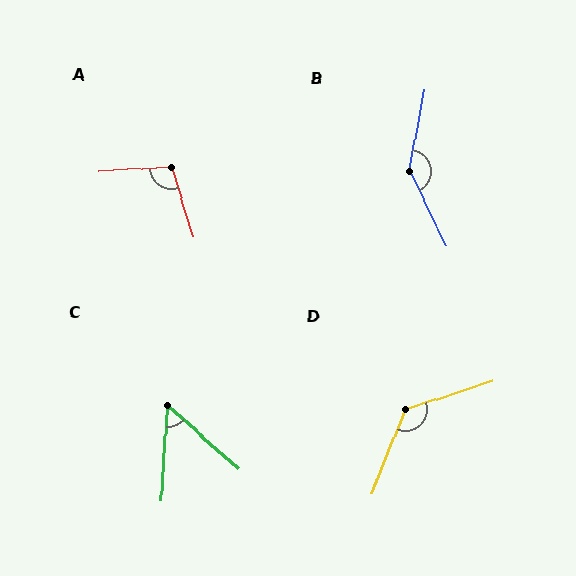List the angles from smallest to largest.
C (52°), A (103°), D (129°), B (143°).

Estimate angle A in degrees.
Approximately 103 degrees.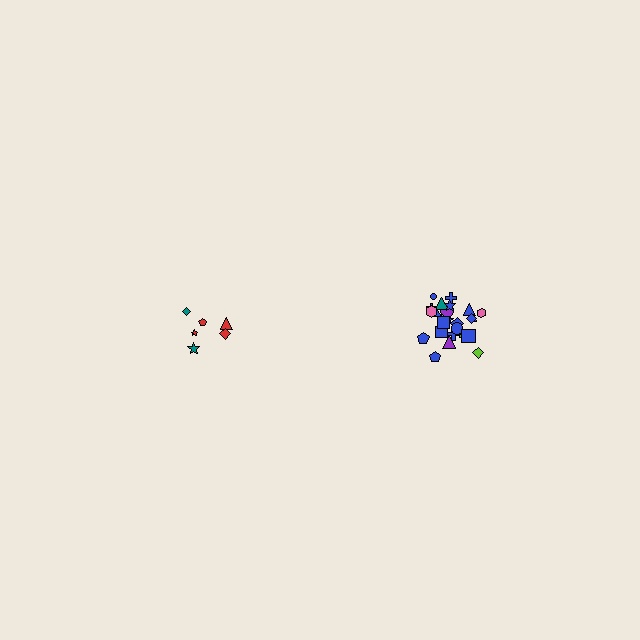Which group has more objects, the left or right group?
The right group.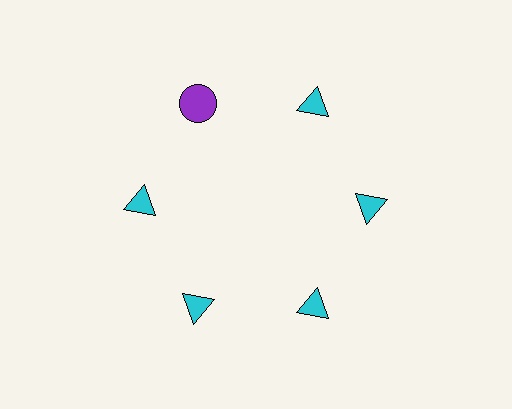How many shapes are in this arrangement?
There are 6 shapes arranged in a ring pattern.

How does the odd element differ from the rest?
It differs in both color (purple instead of cyan) and shape (circle instead of triangle).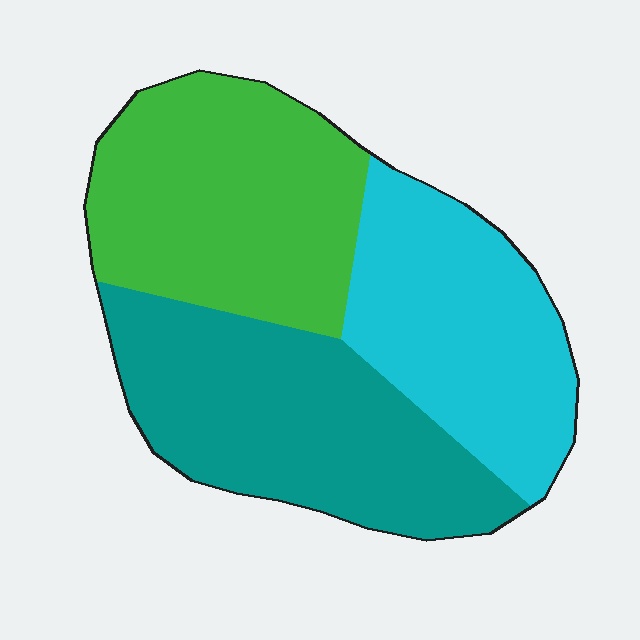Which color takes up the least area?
Cyan, at roughly 30%.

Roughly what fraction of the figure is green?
Green takes up between a third and a half of the figure.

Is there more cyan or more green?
Green.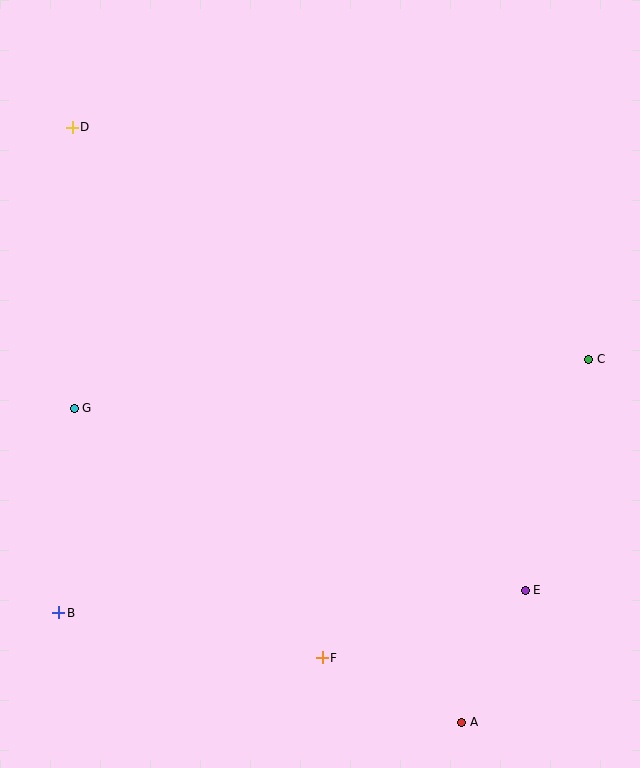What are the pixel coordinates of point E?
Point E is at (525, 590).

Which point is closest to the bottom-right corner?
Point A is closest to the bottom-right corner.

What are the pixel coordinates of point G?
Point G is at (74, 408).